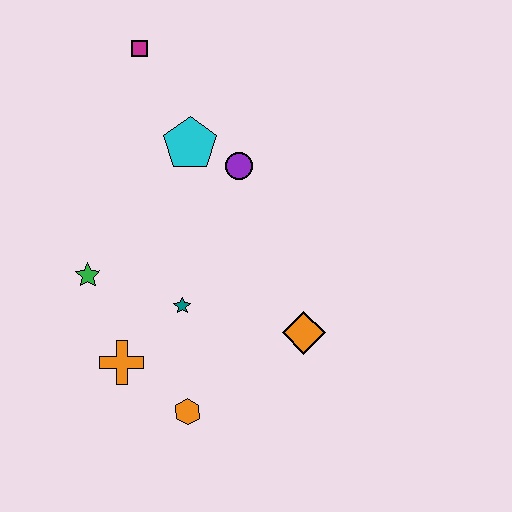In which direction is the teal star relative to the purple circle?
The teal star is below the purple circle.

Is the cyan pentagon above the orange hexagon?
Yes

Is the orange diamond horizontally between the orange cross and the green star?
No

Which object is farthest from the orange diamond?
The magenta square is farthest from the orange diamond.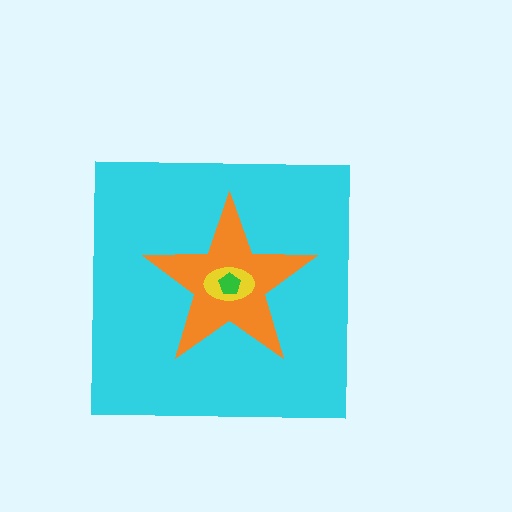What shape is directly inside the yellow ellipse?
The green pentagon.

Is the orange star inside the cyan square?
Yes.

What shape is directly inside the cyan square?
The orange star.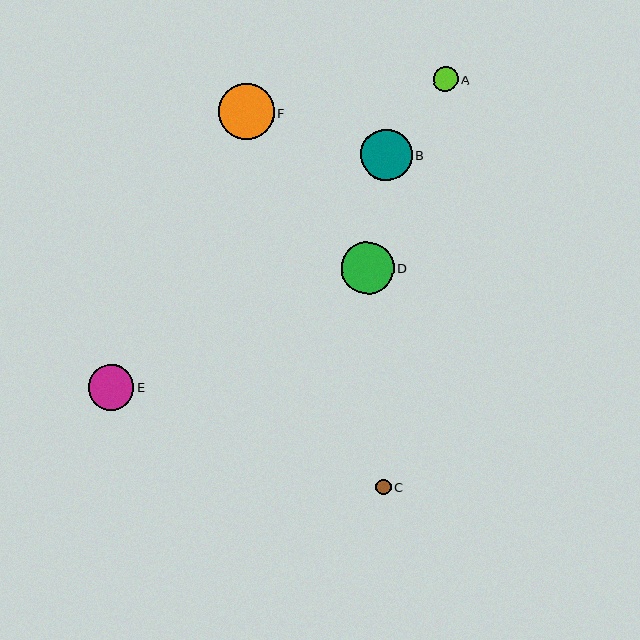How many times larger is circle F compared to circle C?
Circle F is approximately 3.6 times the size of circle C.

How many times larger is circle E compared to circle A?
Circle E is approximately 1.9 times the size of circle A.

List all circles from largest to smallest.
From largest to smallest: F, D, B, E, A, C.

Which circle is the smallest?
Circle C is the smallest with a size of approximately 15 pixels.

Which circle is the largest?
Circle F is the largest with a size of approximately 56 pixels.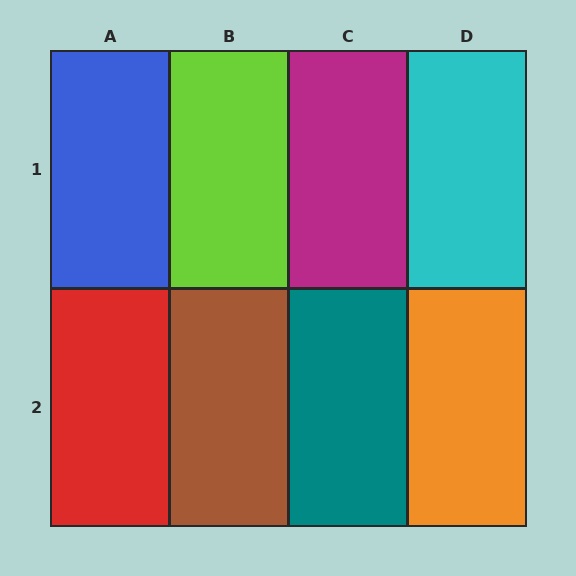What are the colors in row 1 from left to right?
Blue, lime, magenta, cyan.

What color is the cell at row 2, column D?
Orange.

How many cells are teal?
1 cell is teal.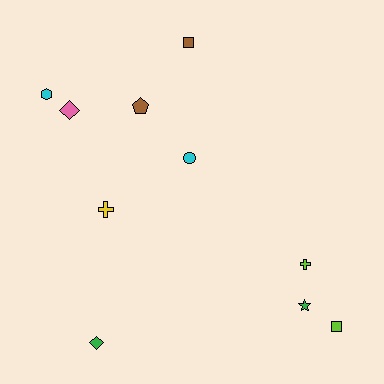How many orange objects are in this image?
There are no orange objects.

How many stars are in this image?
There is 1 star.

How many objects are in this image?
There are 10 objects.